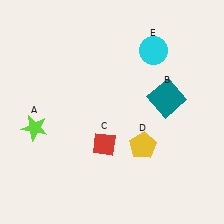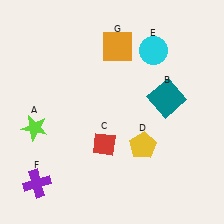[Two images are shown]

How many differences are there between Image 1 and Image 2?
There are 2 differences between the two images.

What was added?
A purple cross (F), an orange square (G) were added in Image 2.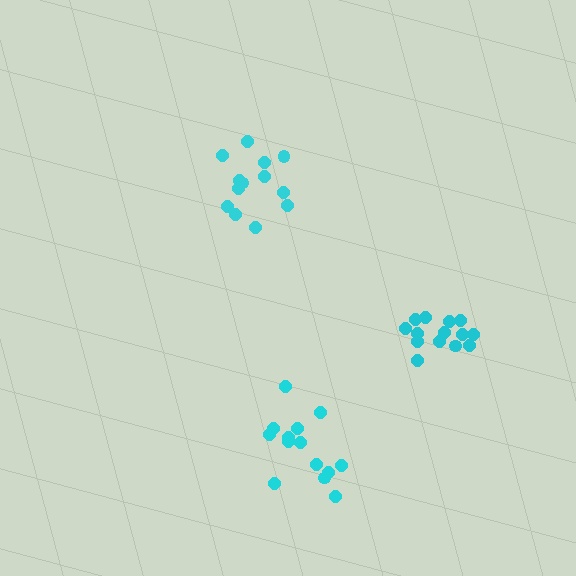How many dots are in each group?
Group 1: 13 dots, Group 2: 14 dots, Group 3: 14 dots (41 total).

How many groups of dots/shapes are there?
There are 3 groups.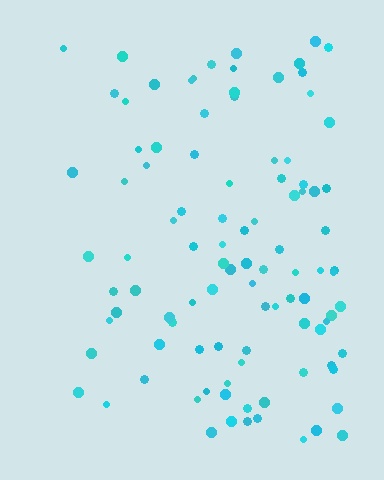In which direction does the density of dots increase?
From left to right, with the right side densest.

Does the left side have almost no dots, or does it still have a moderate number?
Still a moderate number, just noticeably fewer than the right.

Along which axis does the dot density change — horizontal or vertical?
Horizontal.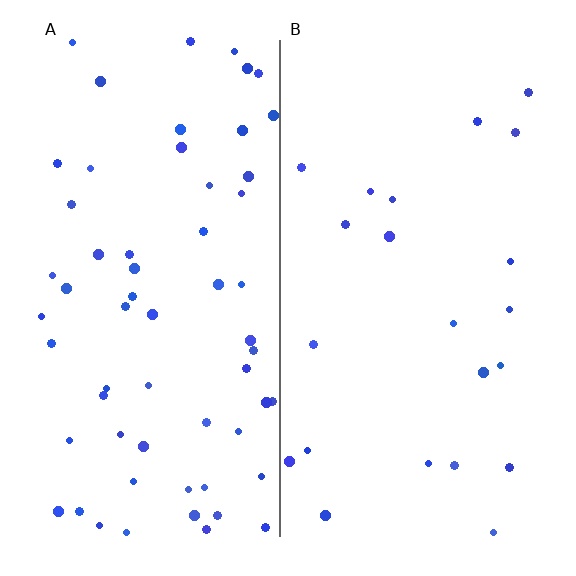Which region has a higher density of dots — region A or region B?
A (the left).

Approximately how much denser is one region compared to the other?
Approximately 2.7× — region A over region B.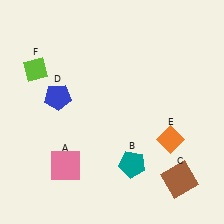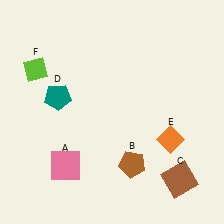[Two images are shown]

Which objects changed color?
B changed from teal to brown. D changed from blue to teal.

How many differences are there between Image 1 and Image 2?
There are 2 differences between the two images.